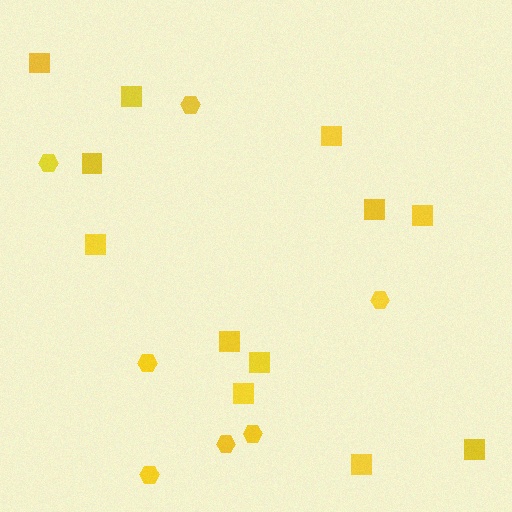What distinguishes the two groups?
There are 2 groups: one group of hexagons (7) and one group of squares (12).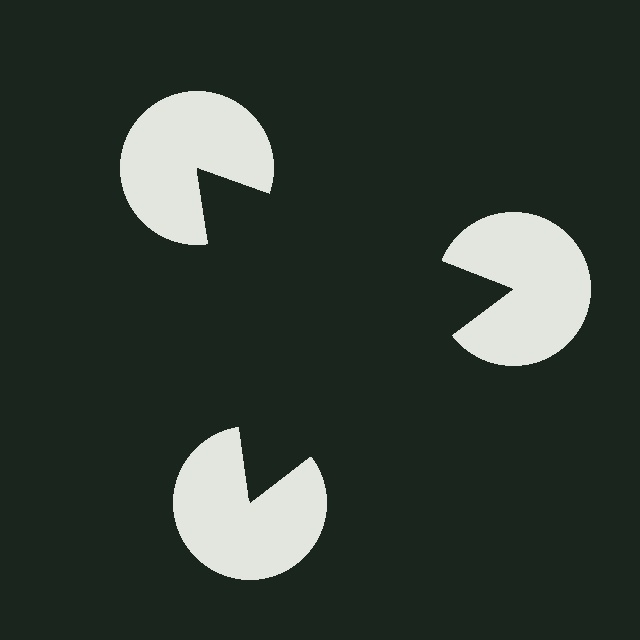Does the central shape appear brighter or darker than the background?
It typically appears slightly darker than the background, even though no actual brightness change is drawn.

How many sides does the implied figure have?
3 sides.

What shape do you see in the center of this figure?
An illusory triangle — its edges are inferred from the aligned wedge cuts in the pac-man discs, not physically drawn.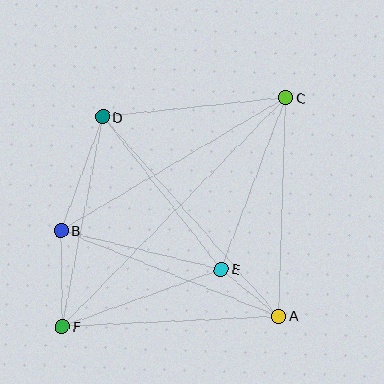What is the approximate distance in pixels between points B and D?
The distance between B and D is approximately 121 pixels.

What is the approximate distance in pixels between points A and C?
The distance between A and C is approximately 218 pixels.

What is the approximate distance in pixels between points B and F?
The distance between B and F is approximately 96 pixels.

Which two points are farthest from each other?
Points C and F are farthest from each other.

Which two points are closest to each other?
Points A and E are closest to each other.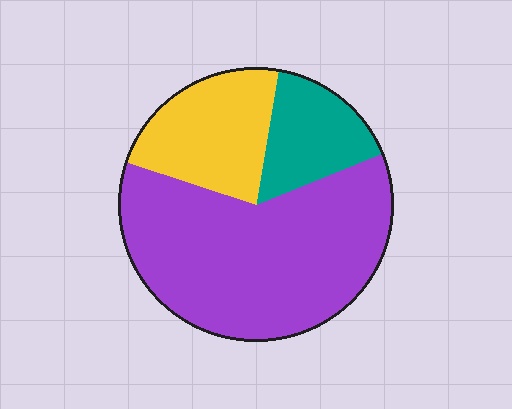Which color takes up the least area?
Teal, at roughly 15%.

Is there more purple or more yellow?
Purple.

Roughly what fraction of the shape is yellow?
Yellow covers 23% of the shape.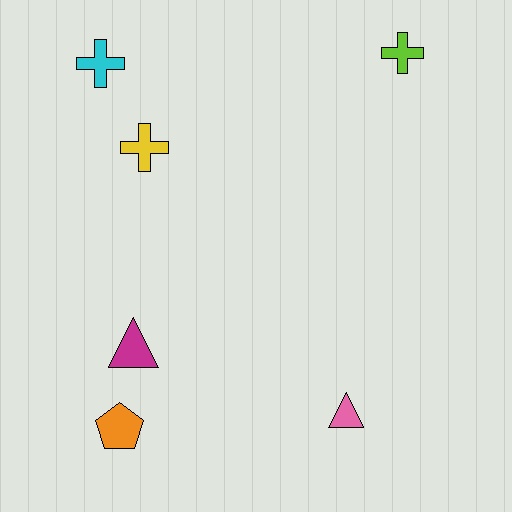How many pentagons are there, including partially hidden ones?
There is 1 pentagon.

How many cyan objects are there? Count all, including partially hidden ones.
There is 1 cyan object.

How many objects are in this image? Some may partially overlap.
There are 6 objects.